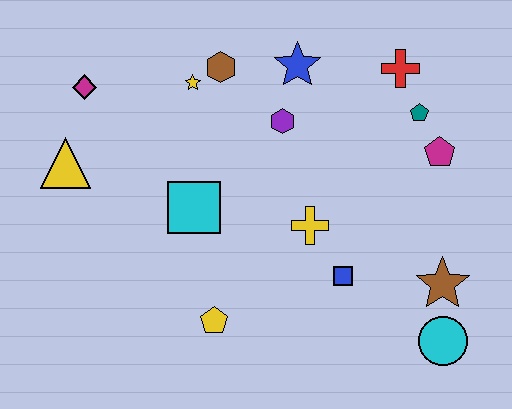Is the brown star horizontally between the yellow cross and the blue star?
No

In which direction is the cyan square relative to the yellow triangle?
The cyan square is to the right of the yellow triangle.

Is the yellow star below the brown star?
No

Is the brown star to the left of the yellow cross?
No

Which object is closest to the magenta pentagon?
The teal pentagon is closest to the magenta pentagon.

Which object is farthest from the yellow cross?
The magenta diamond is farthest from the yellow cross.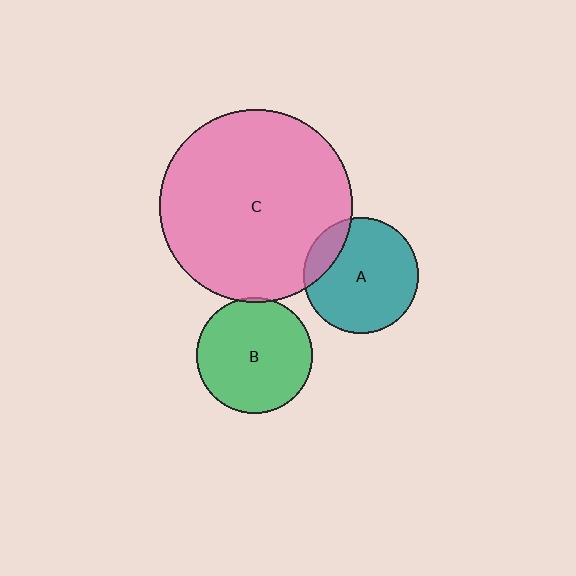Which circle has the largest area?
Circle C (pink).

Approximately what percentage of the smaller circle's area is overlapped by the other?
Approximately 15%.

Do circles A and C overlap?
Yes.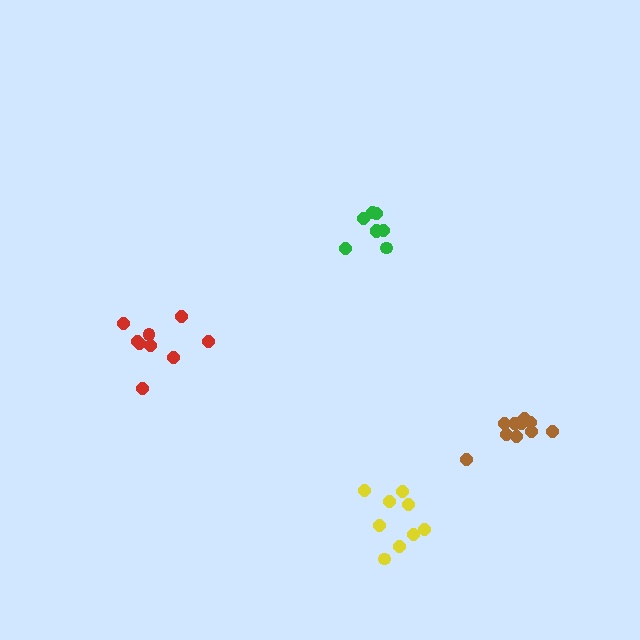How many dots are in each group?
Group 1: 9 dots, Group 2: 8 dots, Group 3: 11 dots, Group 4: 9 dots (37 total).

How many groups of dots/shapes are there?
There are 4 groups.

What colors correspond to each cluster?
The clusters are colored: red, green, brown, yellow.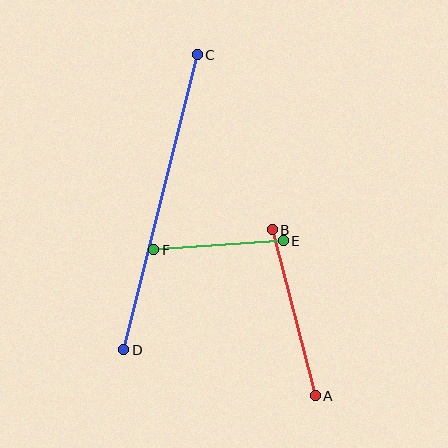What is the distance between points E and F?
The distance is approximately 130 pixels.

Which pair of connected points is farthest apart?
Points C and D are farthest apart.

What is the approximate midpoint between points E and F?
The midpoint is at approximately (218, 245) pixels.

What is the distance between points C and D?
The distance is approximately 304 pixels.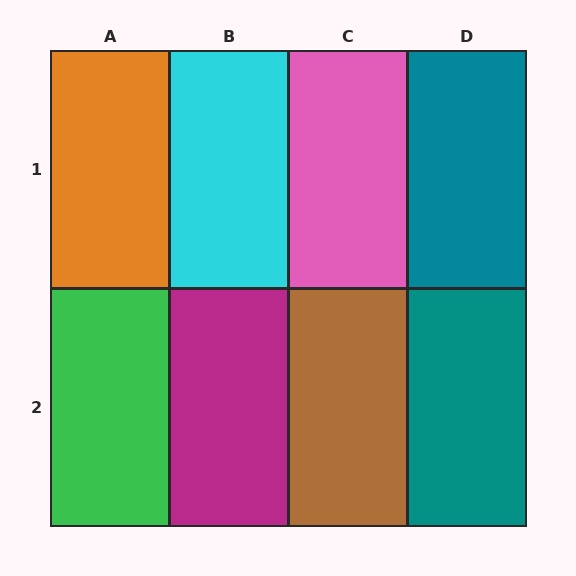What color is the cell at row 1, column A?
Orange.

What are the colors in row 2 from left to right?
Green, magenta, brown, teal.